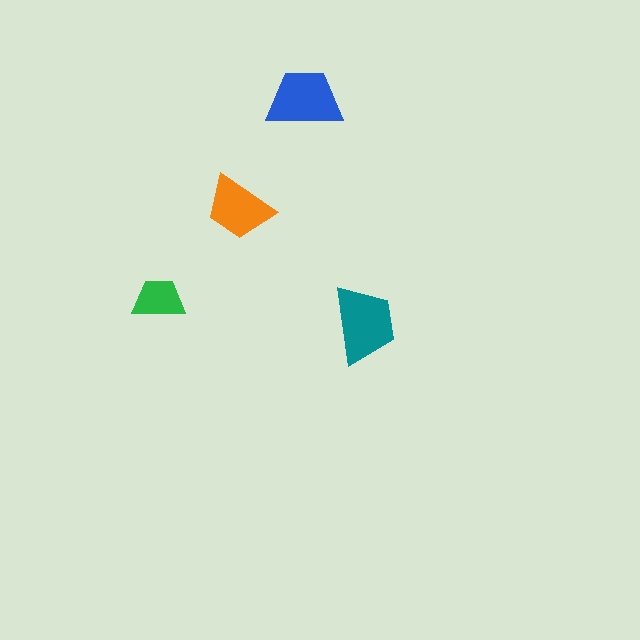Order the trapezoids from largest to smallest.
the teal one, the blue one, the orange one, the green one.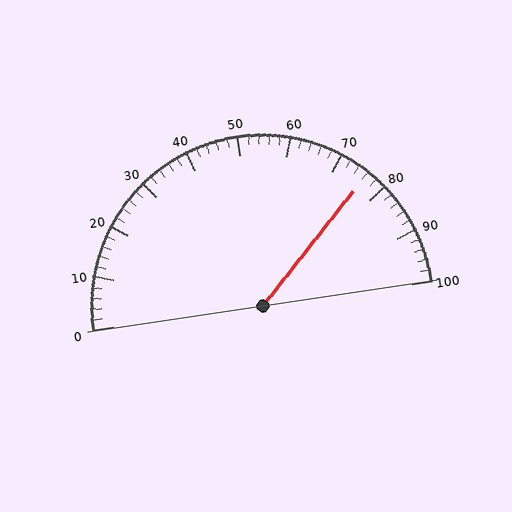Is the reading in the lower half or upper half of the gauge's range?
The reading is in the upper half of the range (0 to 100).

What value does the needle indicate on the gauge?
The needle indicates approximately 76.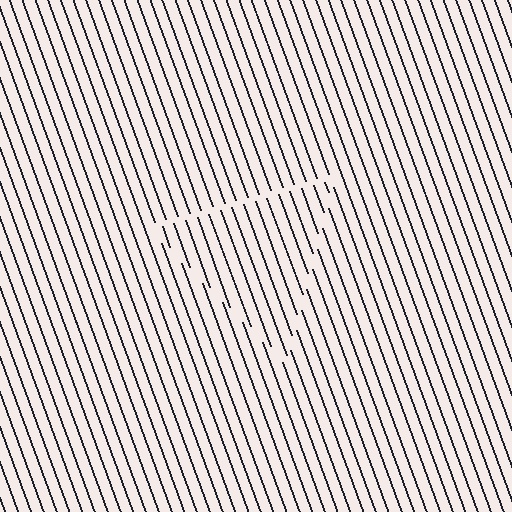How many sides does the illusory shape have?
3 sides — the line-ends trace a triangle.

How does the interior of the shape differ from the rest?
The interior of the shape contains the same grating, shifted by half a period — the contour is defined by the phase discontinuity where line-ends from the inner and outer gratings abut.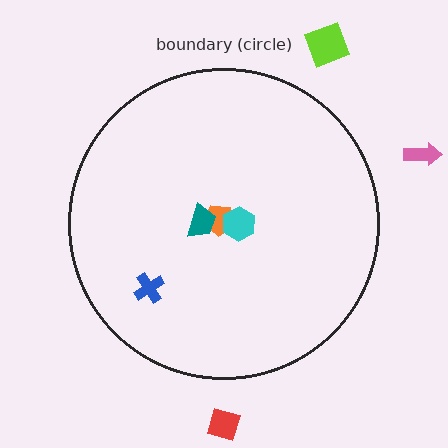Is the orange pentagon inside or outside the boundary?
Inside.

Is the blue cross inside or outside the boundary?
Inside.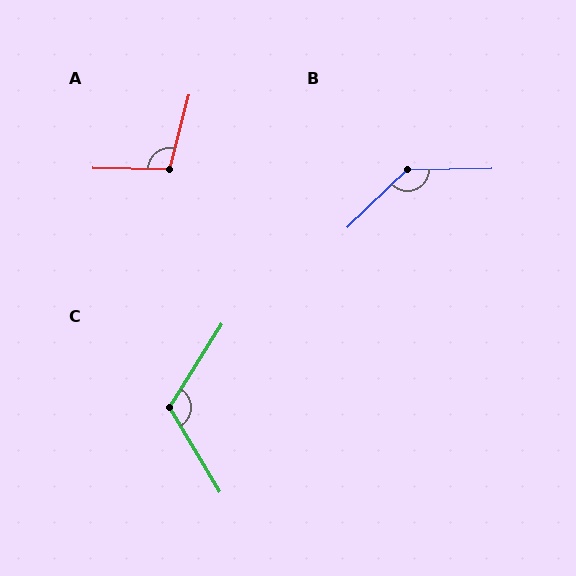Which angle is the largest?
B, at approximately 137 degrees.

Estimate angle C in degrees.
Approximately 117 degrees.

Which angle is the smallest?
A, at approximately 104 degrees.